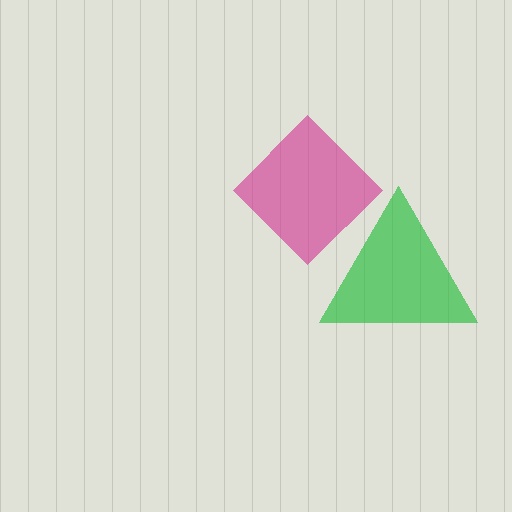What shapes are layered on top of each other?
The layered shapes are: a magenta diamond, a green triangle.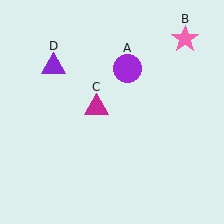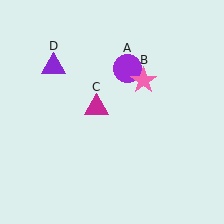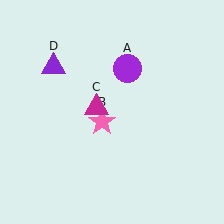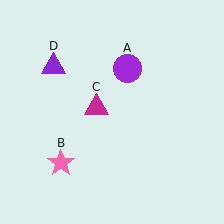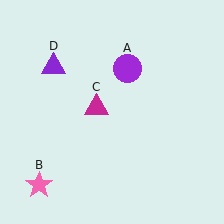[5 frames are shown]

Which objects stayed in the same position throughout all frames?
Purple circle (object A) and magenta triangle (object C) and purple triangle (object D) remained stationary.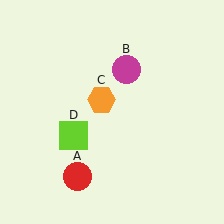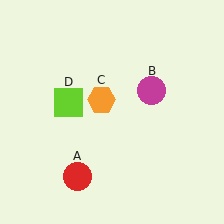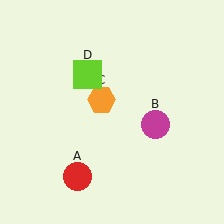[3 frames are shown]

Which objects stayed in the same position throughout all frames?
Red circle (object A) and orange hexagon (object C) remained stationary.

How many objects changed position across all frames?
2 objects changed position: magenta circle (object B), lime square (object D).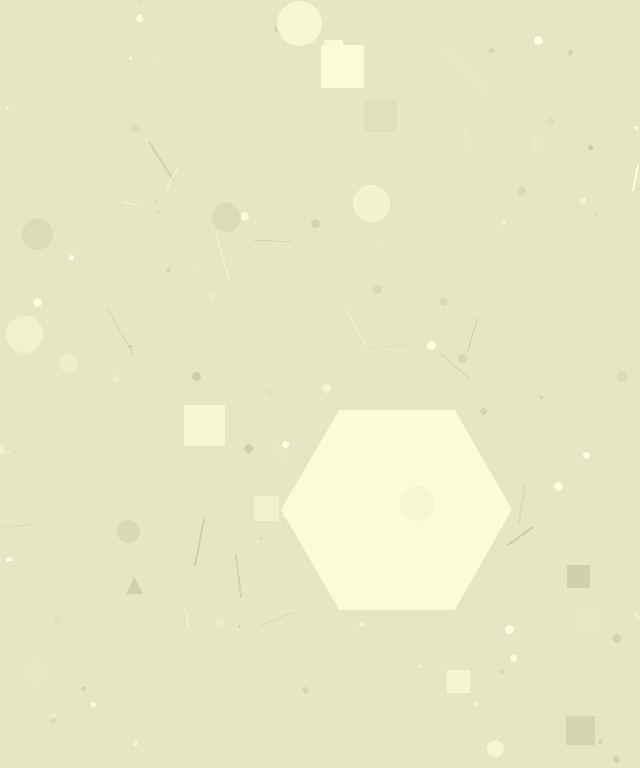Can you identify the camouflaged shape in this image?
The camouflaged shape is a hexagon.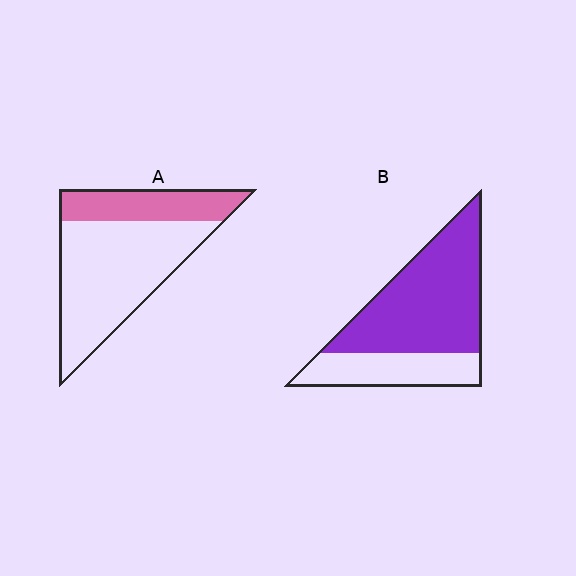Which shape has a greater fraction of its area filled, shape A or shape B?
Shape B.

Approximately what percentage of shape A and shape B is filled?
A is approximately 30% and B is approximately 70%.